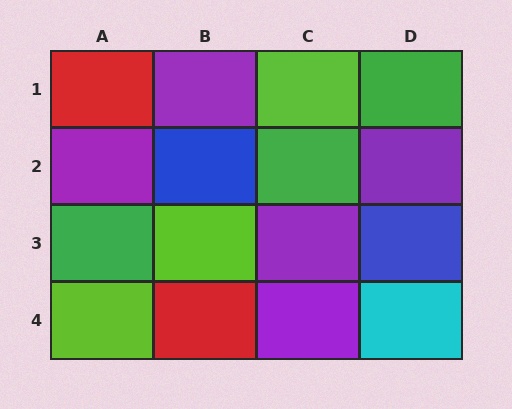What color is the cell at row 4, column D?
Cyan.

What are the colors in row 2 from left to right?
Purple, blue, green, purple.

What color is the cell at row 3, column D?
Blue.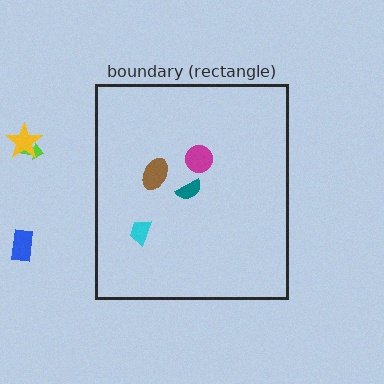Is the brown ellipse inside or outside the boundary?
Inside.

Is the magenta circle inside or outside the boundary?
Inside.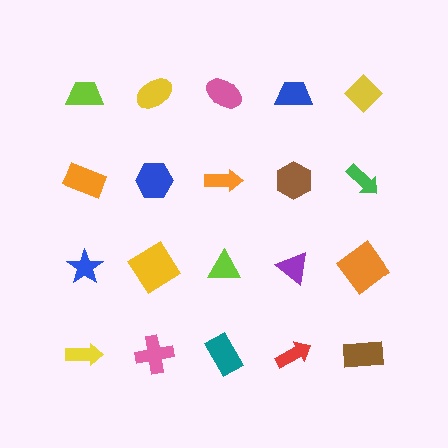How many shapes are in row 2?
5 shapes.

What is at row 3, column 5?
An orange diamond.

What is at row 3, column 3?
A lime triangle.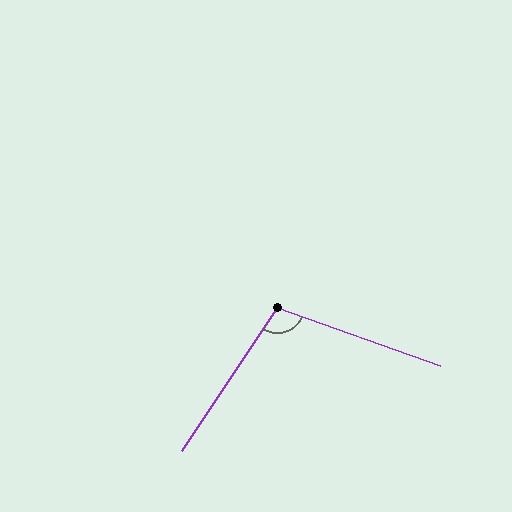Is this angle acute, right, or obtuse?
It is obtuse.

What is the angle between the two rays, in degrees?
Approximately 104 degrees.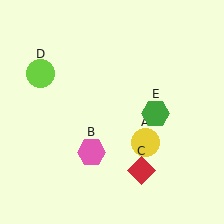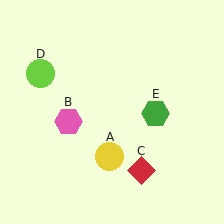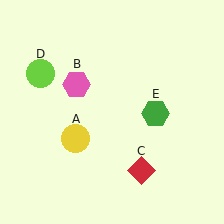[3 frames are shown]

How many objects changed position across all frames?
2 objects changed position: yellow circle (object A), pink hexagon (object B).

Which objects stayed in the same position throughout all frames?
Red diamond (object C) and lime circle (object D) and green hexagon (object E) remained stationary.